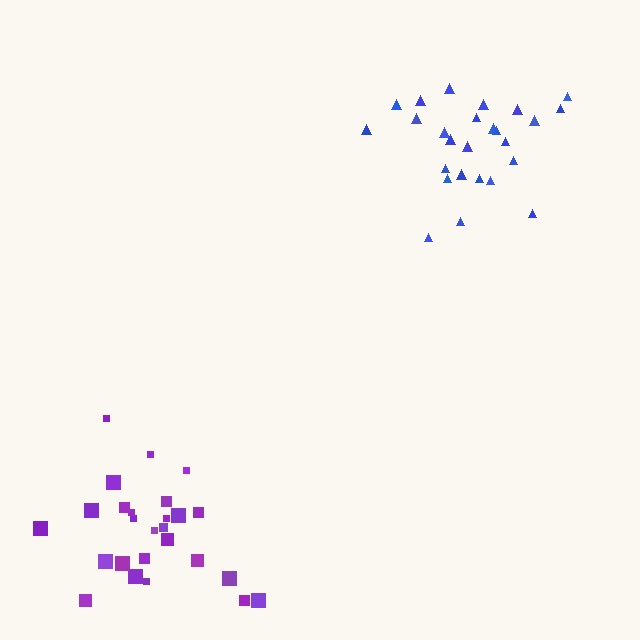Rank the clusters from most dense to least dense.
blue, purple.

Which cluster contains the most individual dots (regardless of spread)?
Blue (26).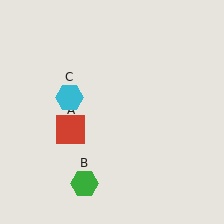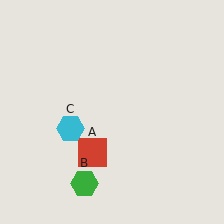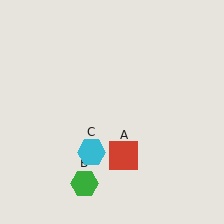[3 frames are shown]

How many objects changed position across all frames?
2 objects changed position: red square (object A), cyan hexagon (object C).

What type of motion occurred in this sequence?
The red square (object A), cyan hexagon (object C) rotated counterclockwise around the center of the scene.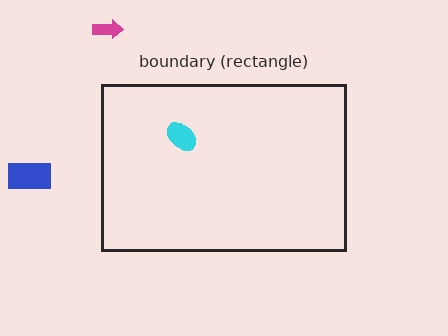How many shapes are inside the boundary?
1 inside, 2 outside.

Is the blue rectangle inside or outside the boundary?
Outside.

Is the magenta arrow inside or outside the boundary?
Outside.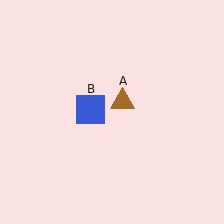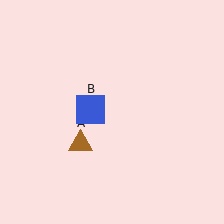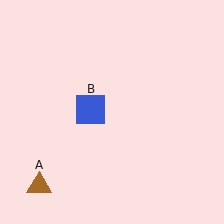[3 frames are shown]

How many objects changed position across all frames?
1 object changed position: brown triangle (object A).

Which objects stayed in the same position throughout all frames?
Blue square (object B) remained stationary.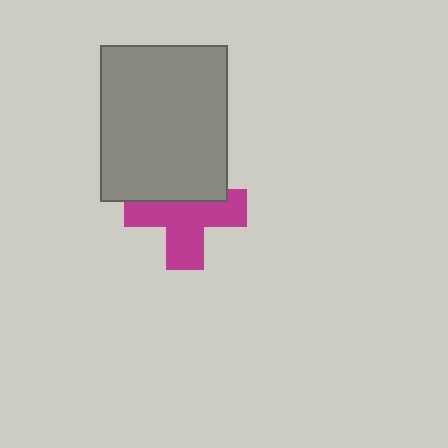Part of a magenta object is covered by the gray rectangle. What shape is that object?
It is a cross.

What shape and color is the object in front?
The object in front is a gray rectangle.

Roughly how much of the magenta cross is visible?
About half of it is visible (roughly 63%).